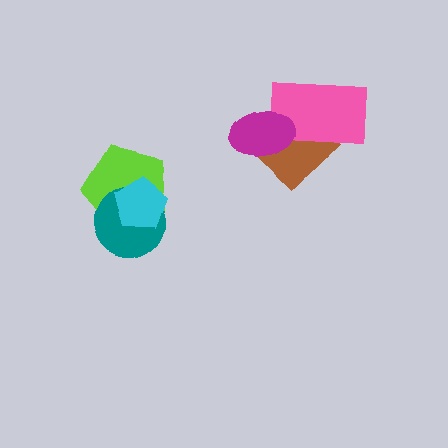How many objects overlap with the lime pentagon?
2 objects overlap with the lime pentagon.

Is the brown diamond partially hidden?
Yes, it is partially covered by another shape.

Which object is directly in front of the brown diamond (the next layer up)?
The pink rectangle is directly in front of the brown diamond.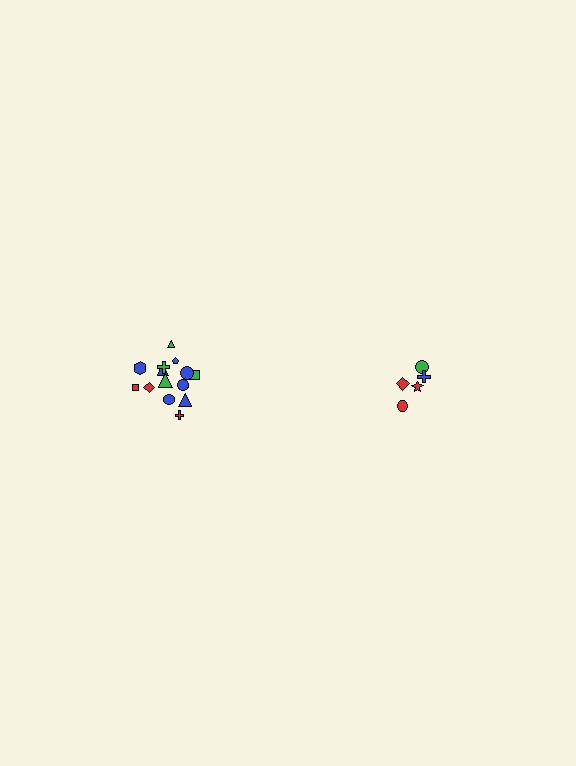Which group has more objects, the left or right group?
The left group.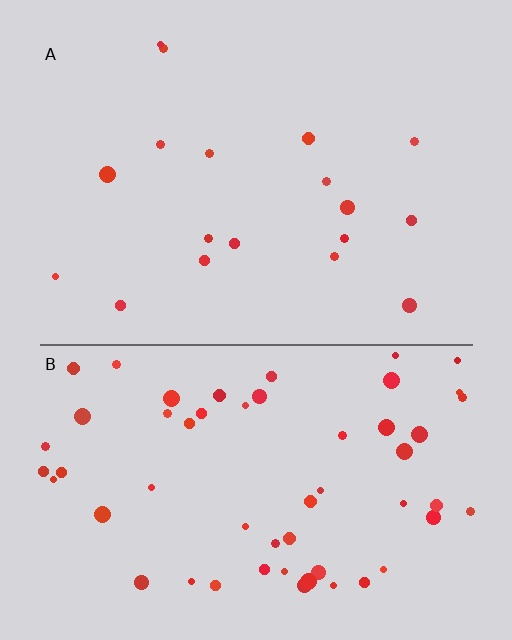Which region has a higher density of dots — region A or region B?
B (the bottom).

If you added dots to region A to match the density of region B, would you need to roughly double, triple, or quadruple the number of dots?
Approximately triple.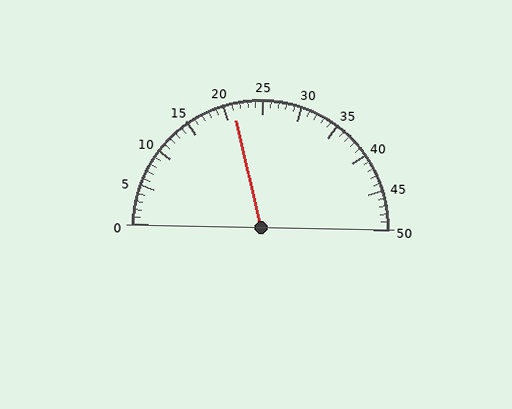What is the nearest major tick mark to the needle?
The nearest major tick mark is 20.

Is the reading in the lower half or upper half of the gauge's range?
The reading is in the lower half of the range (0 to 50).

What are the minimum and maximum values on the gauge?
The gauge ranges from 0 to 50.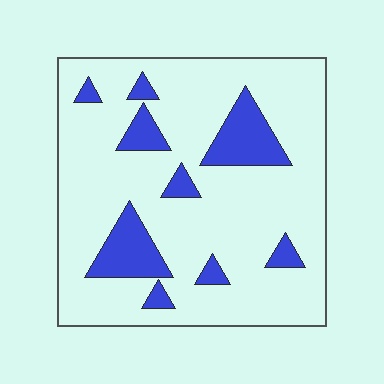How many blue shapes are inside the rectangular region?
9.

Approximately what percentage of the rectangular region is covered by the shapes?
Approximately 15%.